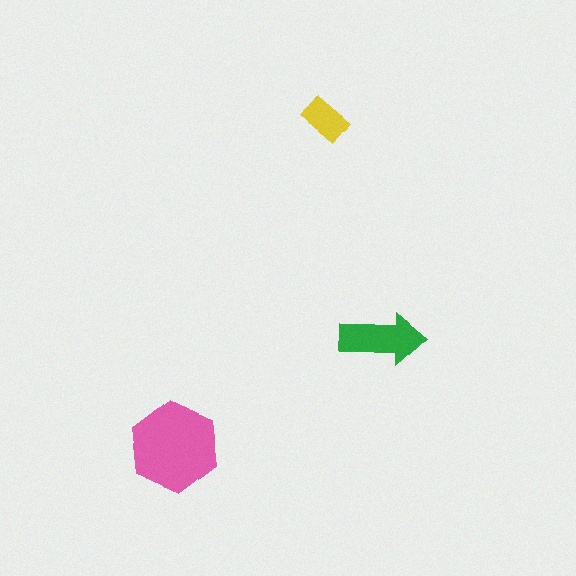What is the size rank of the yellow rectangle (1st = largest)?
3rd.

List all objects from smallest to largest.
The yellow rectangle, the green arrow, the pink hexagon.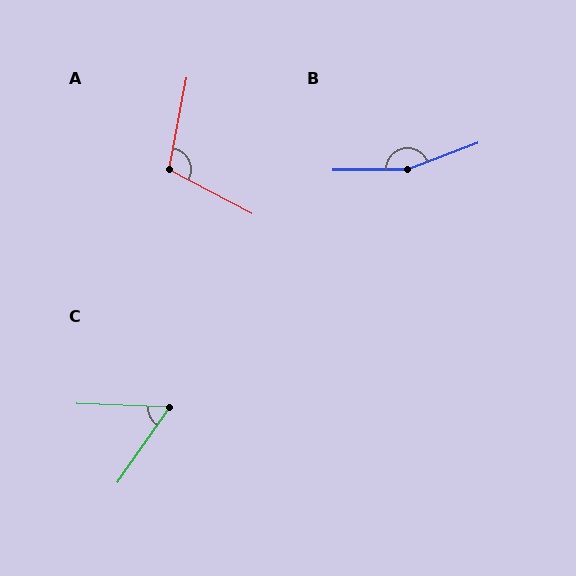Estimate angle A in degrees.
Approximately 107 degrees.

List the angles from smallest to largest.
C (57°), A (107°), B (159°).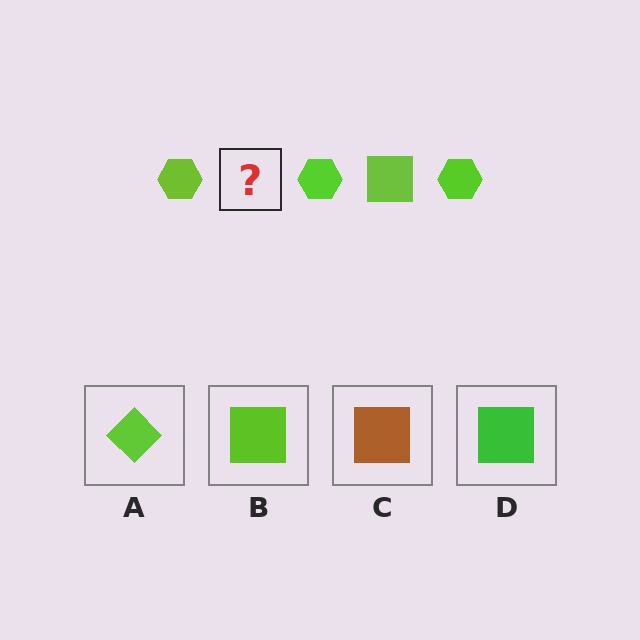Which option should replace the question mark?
Option B.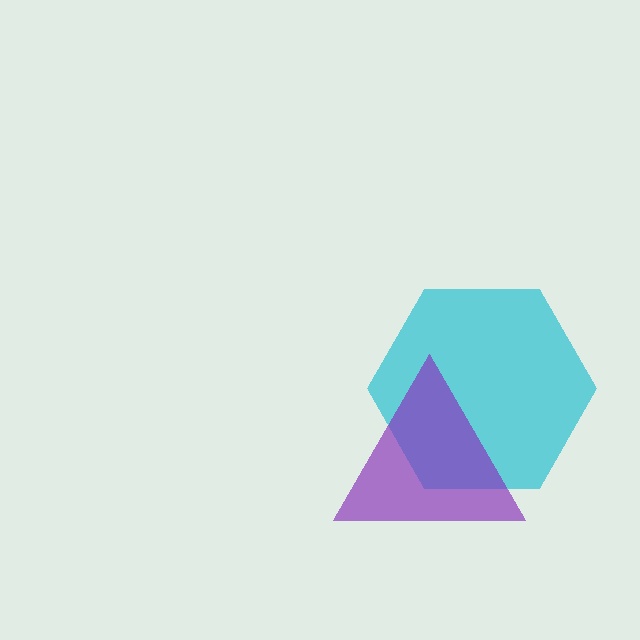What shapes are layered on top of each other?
The layered shapes are: a cyan hexagon, a purple triangle.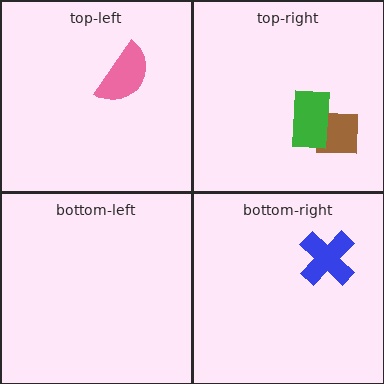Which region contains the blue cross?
The bottom-right region.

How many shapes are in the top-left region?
1.